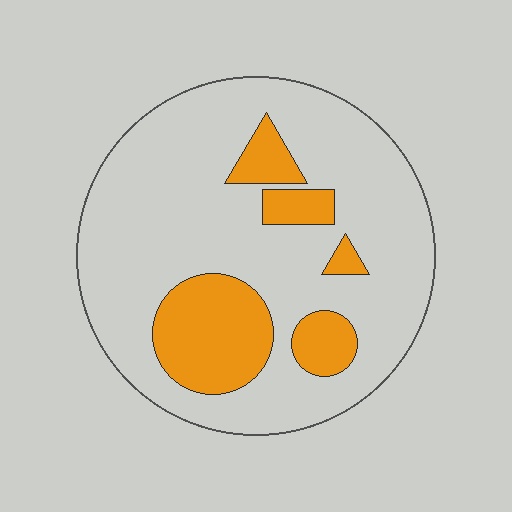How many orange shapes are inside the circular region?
5.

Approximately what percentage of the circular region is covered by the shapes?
Approximately 20%.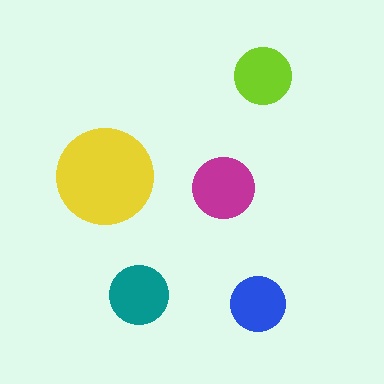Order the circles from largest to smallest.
the yellow one, the magenta one, the teal one, the lime one, the blue one.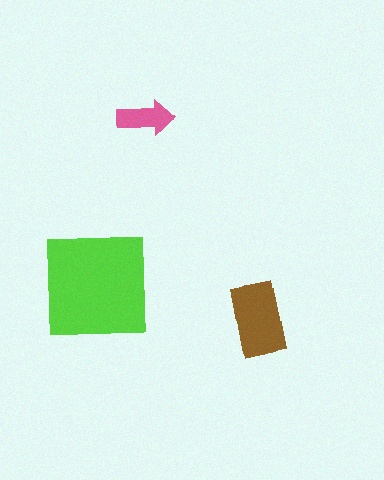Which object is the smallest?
The pink arrow.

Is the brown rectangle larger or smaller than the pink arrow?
Larger.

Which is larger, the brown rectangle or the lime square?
The lime square.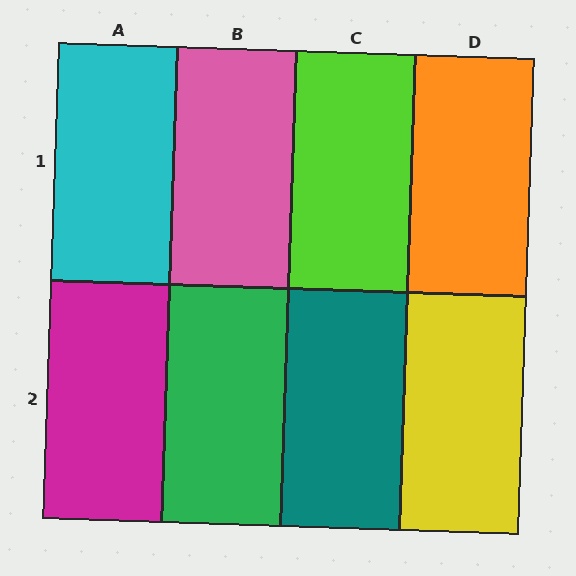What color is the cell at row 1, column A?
Cyan.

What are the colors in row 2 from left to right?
Magenta, green, teal, yellow.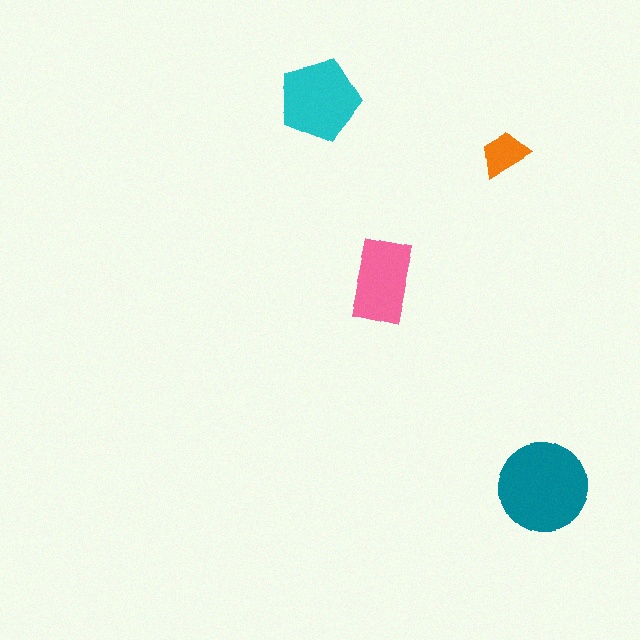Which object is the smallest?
The orange trapezoid.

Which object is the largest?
The teal circle.